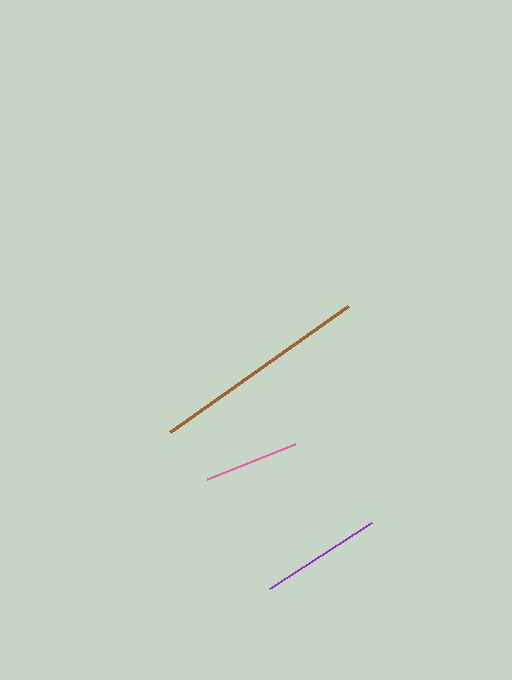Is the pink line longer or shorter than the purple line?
The purple line is longer than the pink line.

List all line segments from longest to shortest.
From longest to shortest: brown, purple, pink.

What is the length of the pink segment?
The pink segment is approximately 95 pixels long.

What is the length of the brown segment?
The brown segment is approximately 218 pixels long.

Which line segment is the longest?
The brown line is the longest at approximately 218 pixels.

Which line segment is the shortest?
The pink line is the shortest at approximately 95 pixels.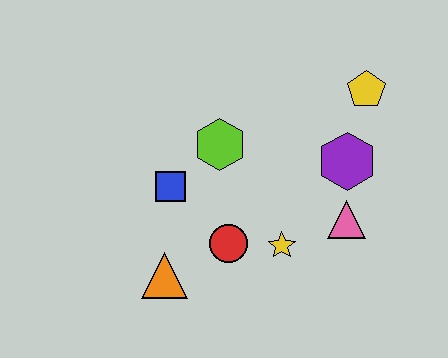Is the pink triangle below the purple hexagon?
Yes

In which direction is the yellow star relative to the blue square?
The yellow star is to the right of the blue square.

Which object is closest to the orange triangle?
The red circle is closest to the orange triangle.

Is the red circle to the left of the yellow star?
Yes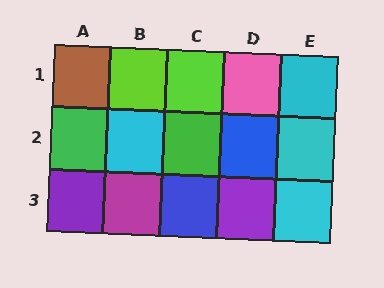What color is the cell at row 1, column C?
Lime.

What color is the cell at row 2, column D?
Blue.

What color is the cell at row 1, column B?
Lime.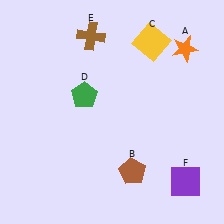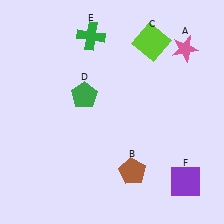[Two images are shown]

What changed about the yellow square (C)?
In Image 1, C is yellow. In Image 2, it changed to lime.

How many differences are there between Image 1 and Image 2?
There are 3 differences between the two images.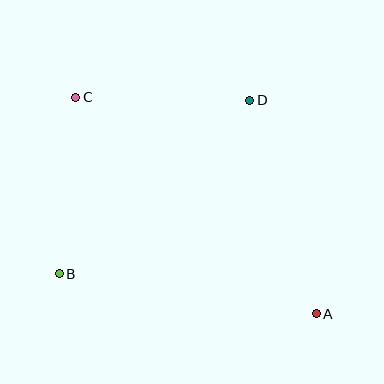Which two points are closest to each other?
Points C and D are closest to each other.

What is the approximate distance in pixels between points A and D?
The distance between A and D is approximately 224 pixels.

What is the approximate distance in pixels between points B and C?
The distance between B and C is approximately 178 pixels.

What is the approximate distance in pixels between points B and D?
The distance between B and D is approximately 258 pixels.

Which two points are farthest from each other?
Points A and C are farthest from each other.